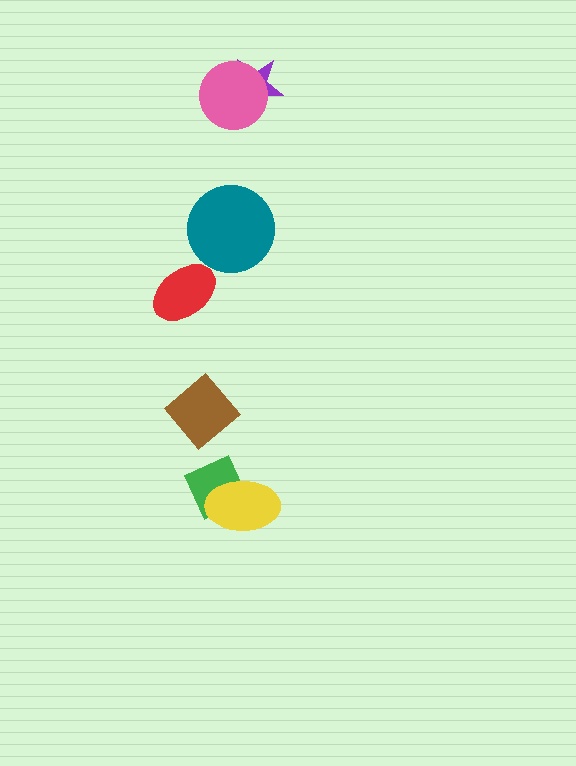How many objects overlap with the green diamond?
1 object overlaps with the green diamond.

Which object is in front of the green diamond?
The yellow ellipse is in front of the green diamond.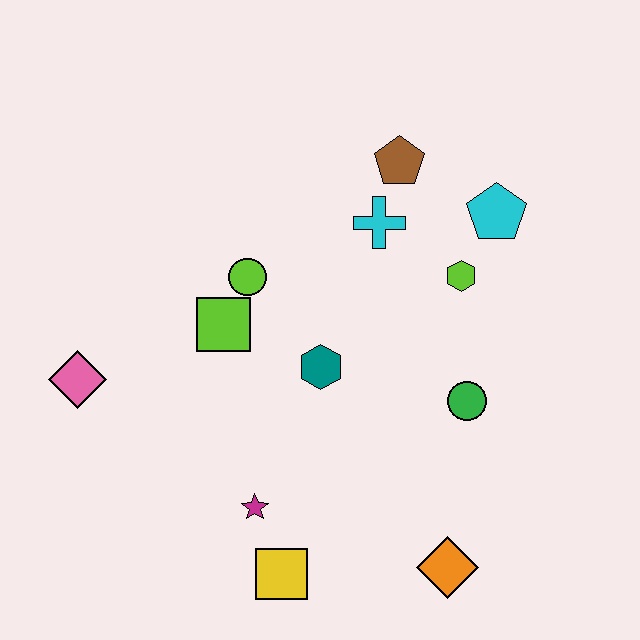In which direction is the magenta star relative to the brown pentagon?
The magenta star is below the brown pentagon.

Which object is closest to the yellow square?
The magenta star is closest to the yellow square.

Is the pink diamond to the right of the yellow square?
No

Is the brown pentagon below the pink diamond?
No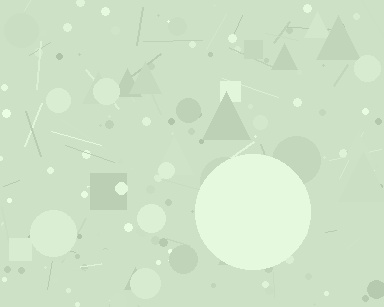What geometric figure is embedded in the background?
A circle is embedded in the background.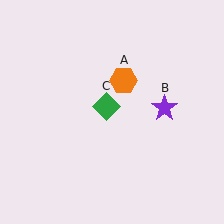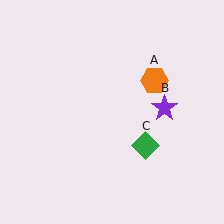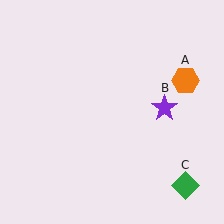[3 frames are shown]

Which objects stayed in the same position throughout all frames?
Purple star (object B) remained stationary.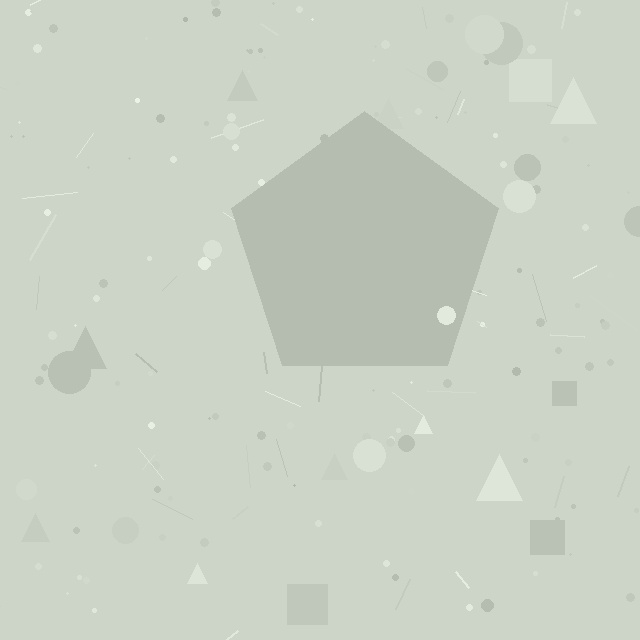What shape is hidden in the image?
A pentagon is hidden in the image.